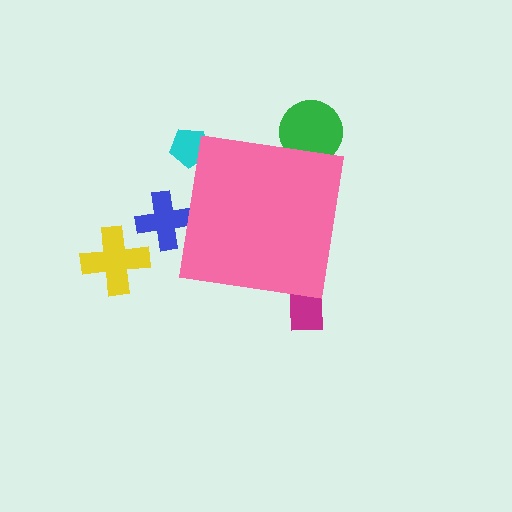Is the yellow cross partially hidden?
No, the yellow cross is fully visible.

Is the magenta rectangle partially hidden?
Yes, the magenta rectangle is partially hidden behind the pink square.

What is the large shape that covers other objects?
A pink square.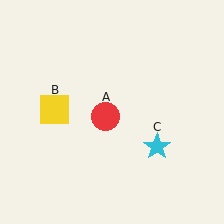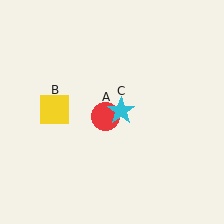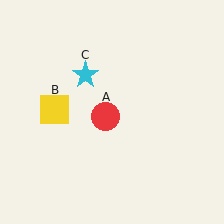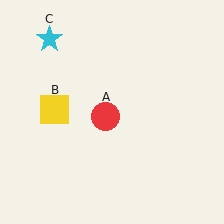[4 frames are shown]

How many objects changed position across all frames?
1 object changed position: cyan star (object C).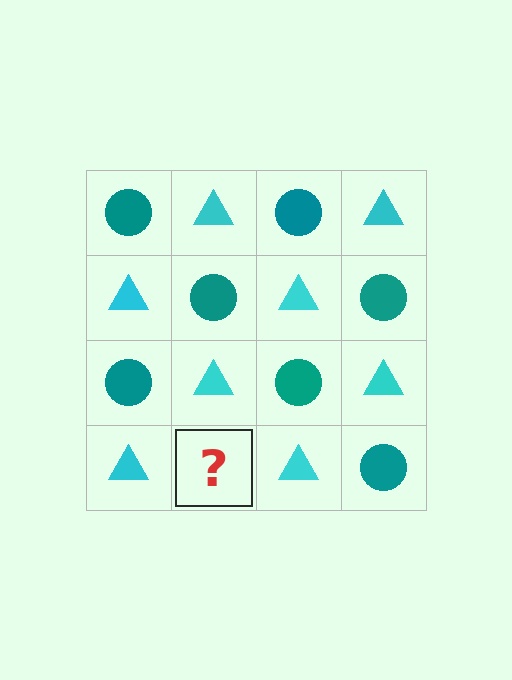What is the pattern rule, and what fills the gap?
The rule is that it alternates teal circle and cyan triangle in a checkerboard pattern. The gap should be filled with a teal circle.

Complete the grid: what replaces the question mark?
The question mark should be replaced with a teal circle.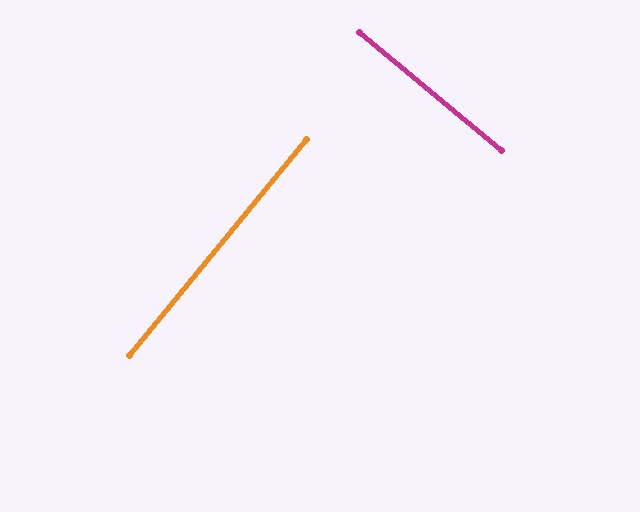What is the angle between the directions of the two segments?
Approximately 90 degrees.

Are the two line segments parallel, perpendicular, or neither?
Perpendicular — they meet at approximately 90°.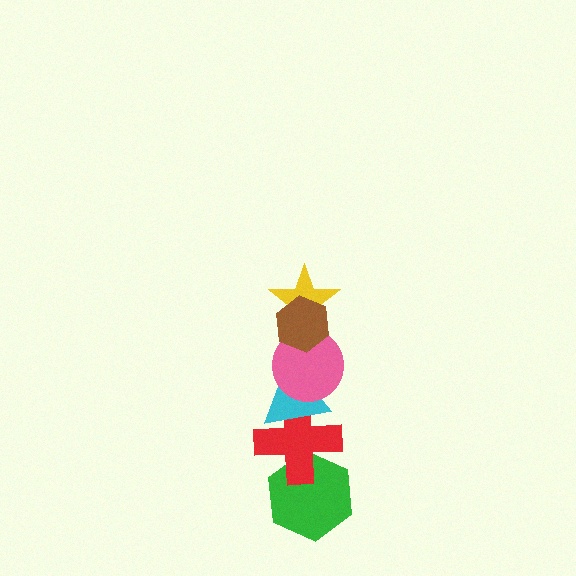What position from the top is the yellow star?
The yellow star is 2nd from the top.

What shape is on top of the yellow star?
The brown hexagon is on top of the yellow star.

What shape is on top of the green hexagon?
The red cross is on top of the green hexagon.